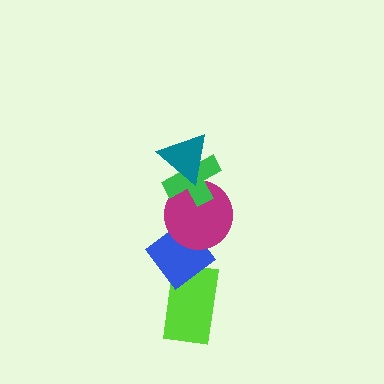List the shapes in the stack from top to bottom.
From top to bottom: the teal triangle, the green cross, the magenta circle, the blue diamond, the lime rectangle.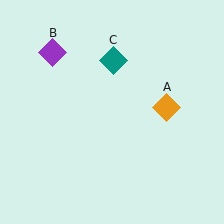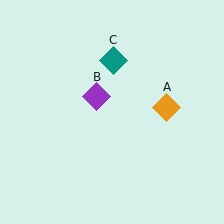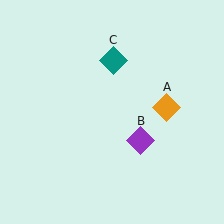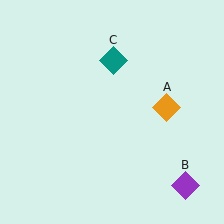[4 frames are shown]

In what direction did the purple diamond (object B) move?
The purple diamond (object B) moved down and to the right.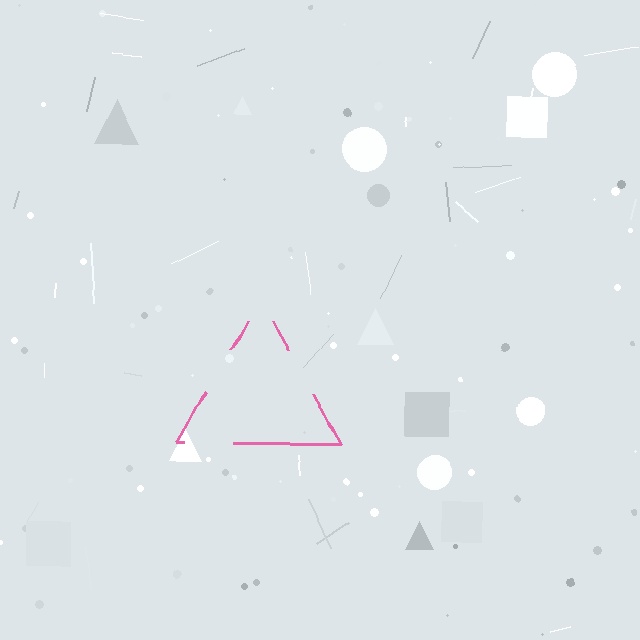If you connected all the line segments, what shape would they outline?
They would outline a triangle.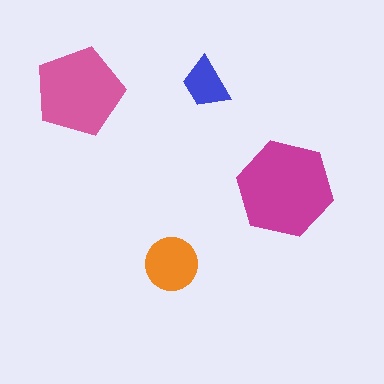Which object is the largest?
The magenta hexagon.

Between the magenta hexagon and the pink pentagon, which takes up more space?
The magenta hexagon.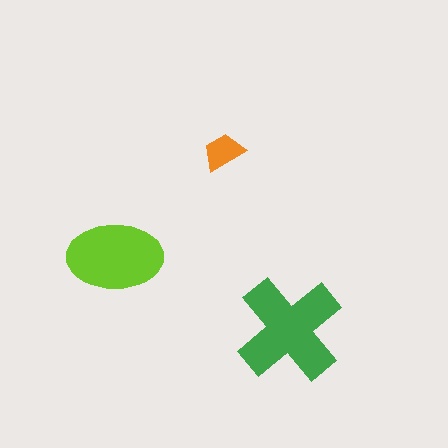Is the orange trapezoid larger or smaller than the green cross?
Smaller.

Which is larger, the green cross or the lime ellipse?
The green cross.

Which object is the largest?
The green cross.